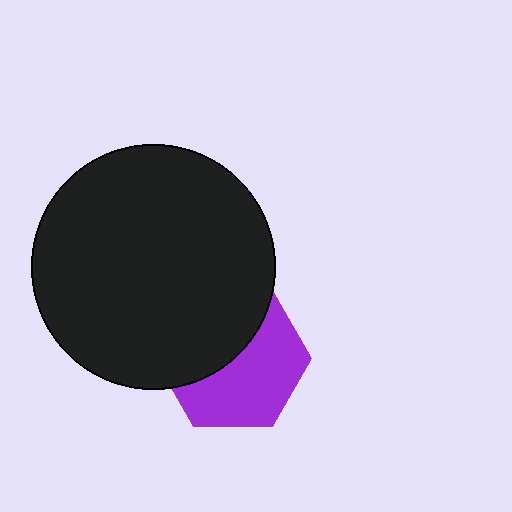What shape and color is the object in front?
The object in front is a black circle.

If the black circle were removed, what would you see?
You would see the complete purple hexagon.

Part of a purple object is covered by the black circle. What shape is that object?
It is a hexagon.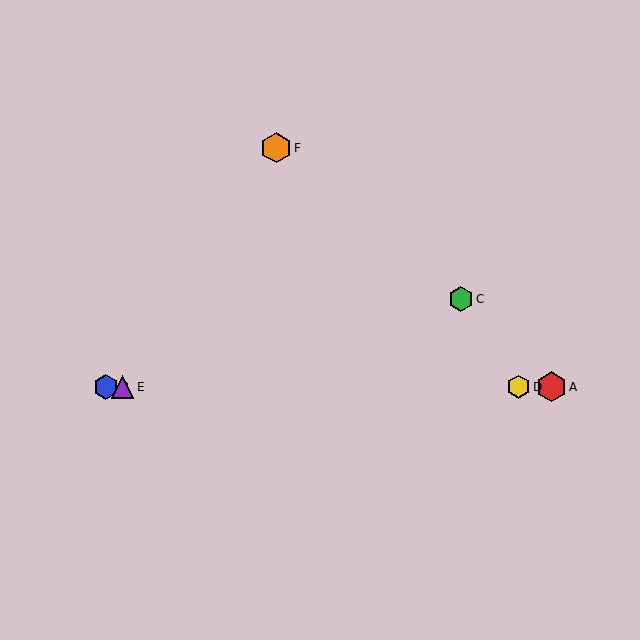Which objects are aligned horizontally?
Objects A, B, D, E are aligned horizontally.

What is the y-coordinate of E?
Object E is at y≈387.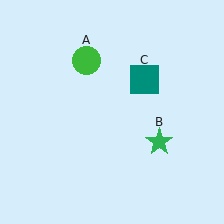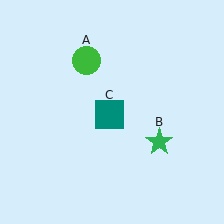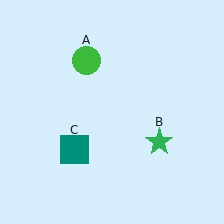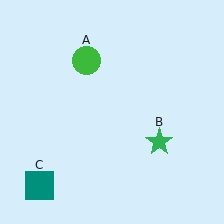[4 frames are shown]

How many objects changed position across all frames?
1 object changed position: teal square (object C).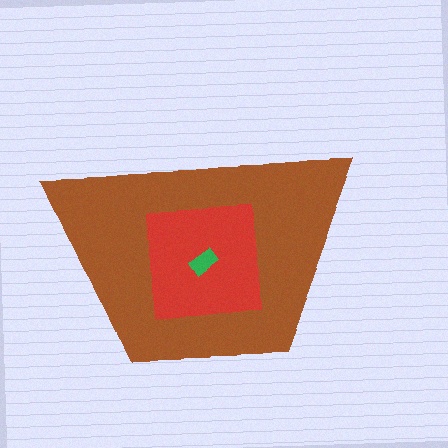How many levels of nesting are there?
3.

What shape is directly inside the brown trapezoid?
The red square.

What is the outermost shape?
The brown trapezoid.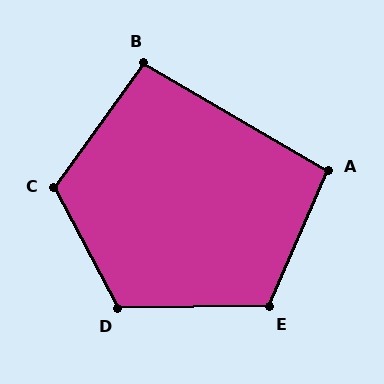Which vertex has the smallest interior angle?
B, at approximately 95 degrees.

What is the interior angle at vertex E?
Approximately 114 degrees (obtuse).